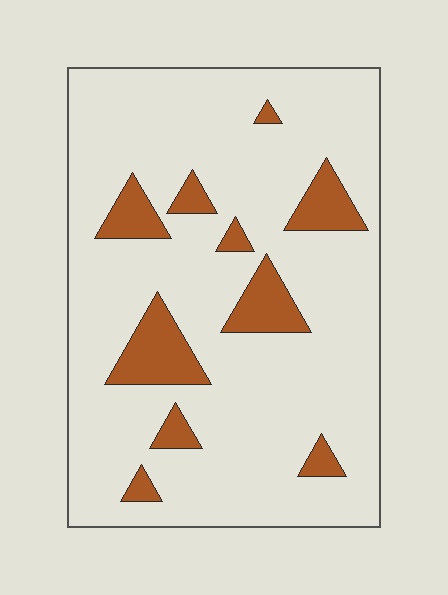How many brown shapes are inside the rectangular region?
10.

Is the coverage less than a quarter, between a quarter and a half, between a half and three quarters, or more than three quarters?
Less than a quarter.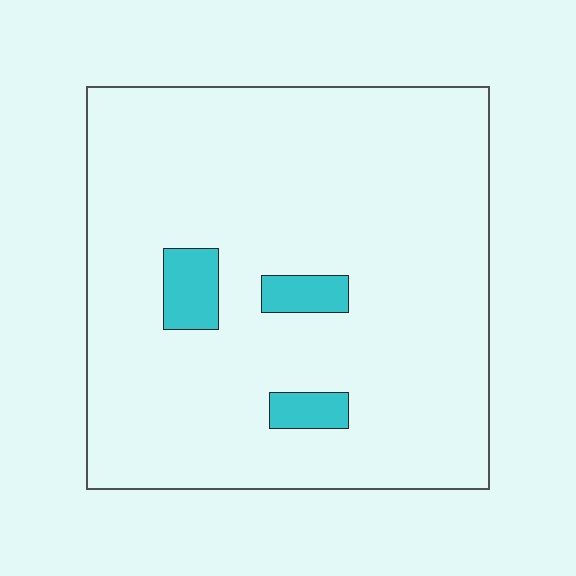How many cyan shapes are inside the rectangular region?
3.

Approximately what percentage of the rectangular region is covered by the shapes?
Approximately 5%.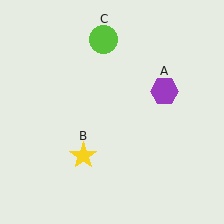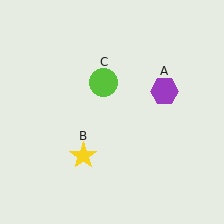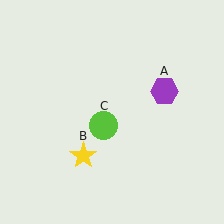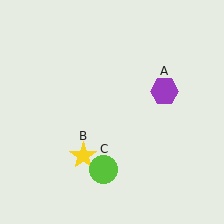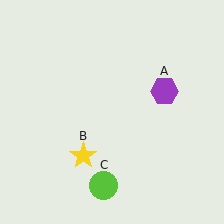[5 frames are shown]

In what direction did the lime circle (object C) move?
The lime circle (object C) moved down.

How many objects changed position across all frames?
1 object changed position: lime circle (object C).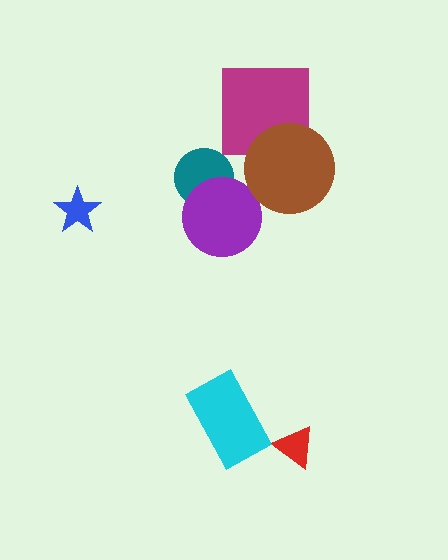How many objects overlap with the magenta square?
1 object overlaps with the magenta square.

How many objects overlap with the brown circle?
1 object overlaps with the brown circle.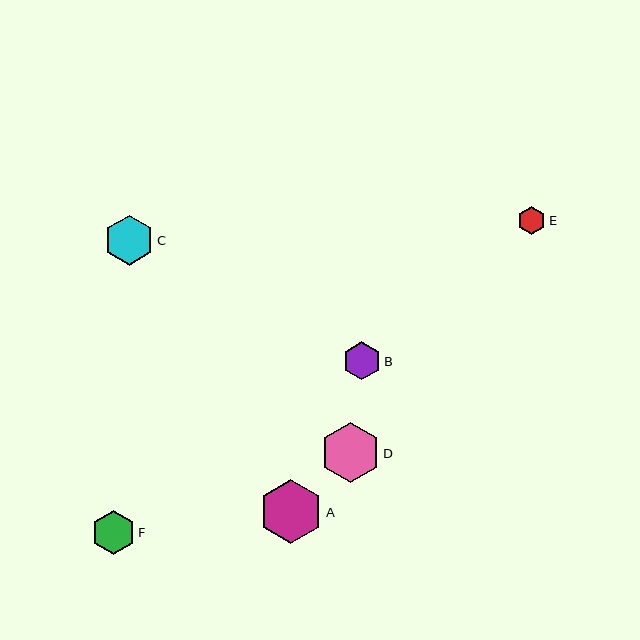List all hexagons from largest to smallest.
From largest to smallest: A, D, C, F, B, E.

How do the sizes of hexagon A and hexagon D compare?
Hexagon A and hexagon D are approximately the same size.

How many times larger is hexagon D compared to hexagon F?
Hexagon D is approximately 1.4 times the size of hexagon F.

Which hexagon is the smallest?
Hexagon E is the smallest with a size of approximately 27 pixels.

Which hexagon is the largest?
Hexagon A is the largest with a size of approximately 64 pixels.